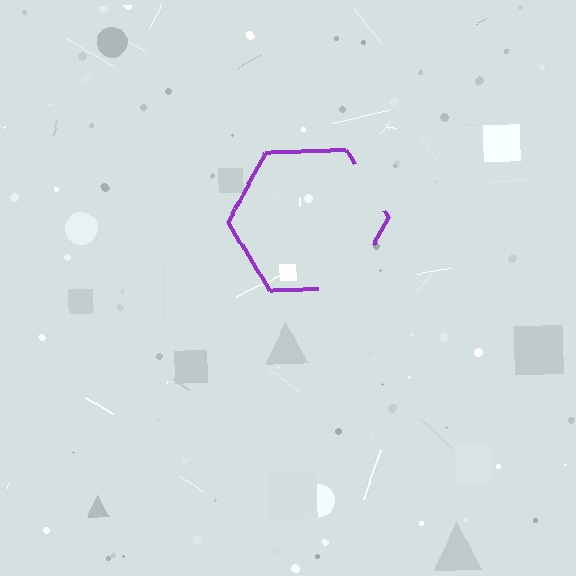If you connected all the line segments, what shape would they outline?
They would outline a hexagon.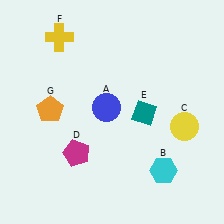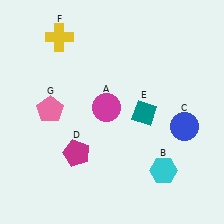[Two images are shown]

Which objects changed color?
A changed from blue to magenta. C changed from yellow to blue. G changed from orange to pink.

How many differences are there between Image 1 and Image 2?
There are 3 differences between the two images.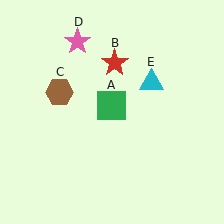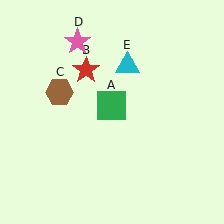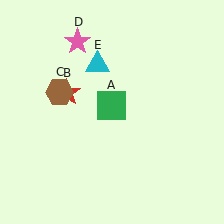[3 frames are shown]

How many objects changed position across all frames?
2 objects changed position: red star (object B), cyan triangle (object E).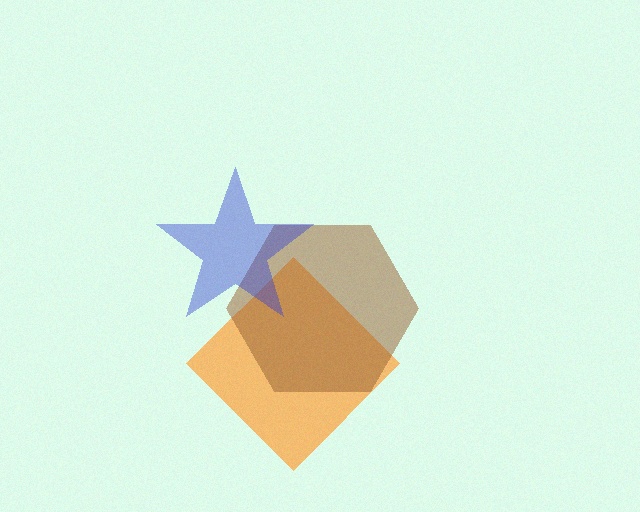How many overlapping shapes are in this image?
There are 3 overlapping shapes in the image.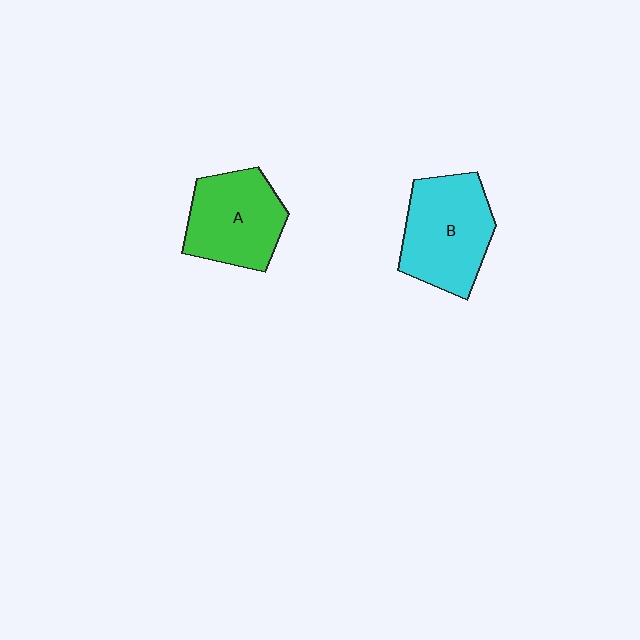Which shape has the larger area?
Shape B (cyan).